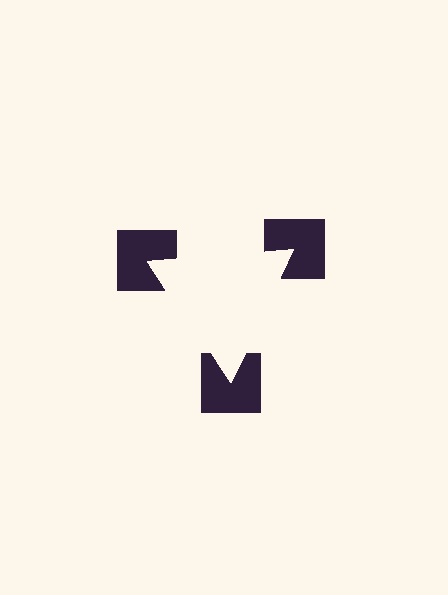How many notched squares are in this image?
There are 3 — one at each vertex of the illusory triangle.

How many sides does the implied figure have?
3 sides.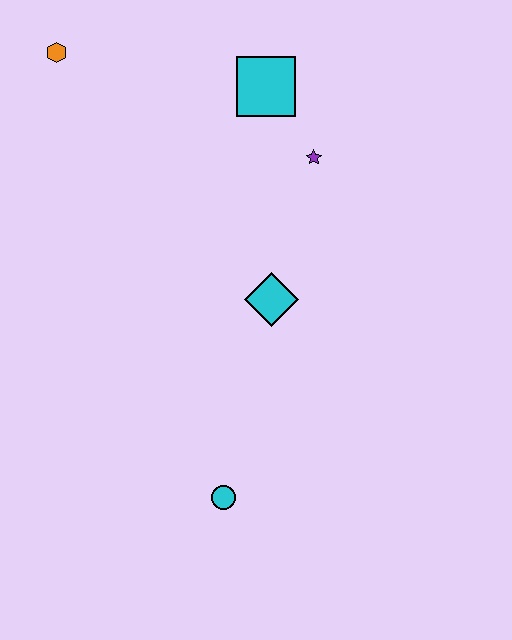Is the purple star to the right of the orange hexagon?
Yes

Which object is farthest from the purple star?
The cyan circle is farthest from the purple star.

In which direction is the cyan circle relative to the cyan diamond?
The cyan circle is below the cyan diamond.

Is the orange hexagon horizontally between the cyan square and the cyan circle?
No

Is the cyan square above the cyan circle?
Yes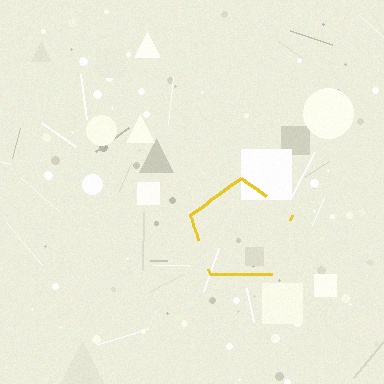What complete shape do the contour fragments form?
The contour fragments form a pentagon.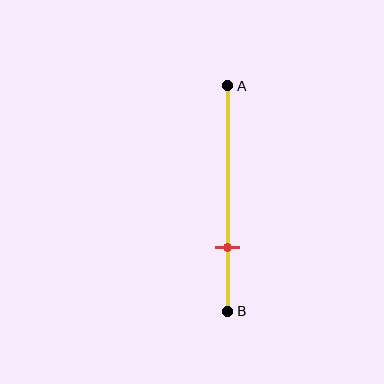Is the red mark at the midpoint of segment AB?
No, the mark is at about 70% from A, not at the 50% midpoint.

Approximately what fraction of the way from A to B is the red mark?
The red mark is approximately 70% of the way from A to B.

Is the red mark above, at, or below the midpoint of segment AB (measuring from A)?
The red mark is below the midpoint of segment AB.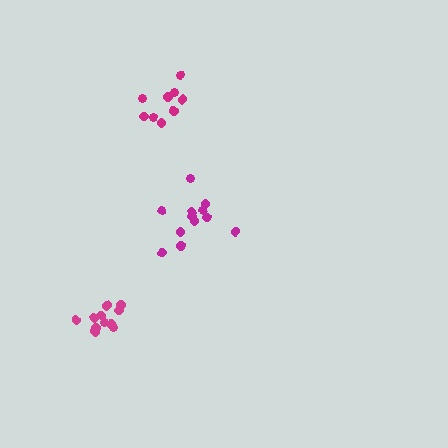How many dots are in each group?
Group 1: 12 dots, Group 2: 12 dots, Group 3: 9 dots (33 total).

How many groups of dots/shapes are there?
There are 3 groups.